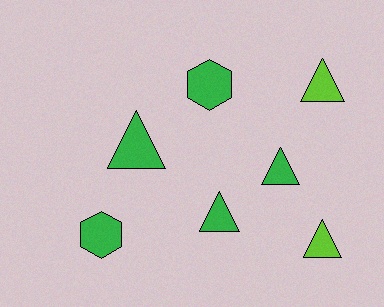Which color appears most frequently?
Green, with 5 objects.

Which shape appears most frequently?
Triangle, with 5 objects.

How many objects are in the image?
There are 7 objects.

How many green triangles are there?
There are 3 green triangles.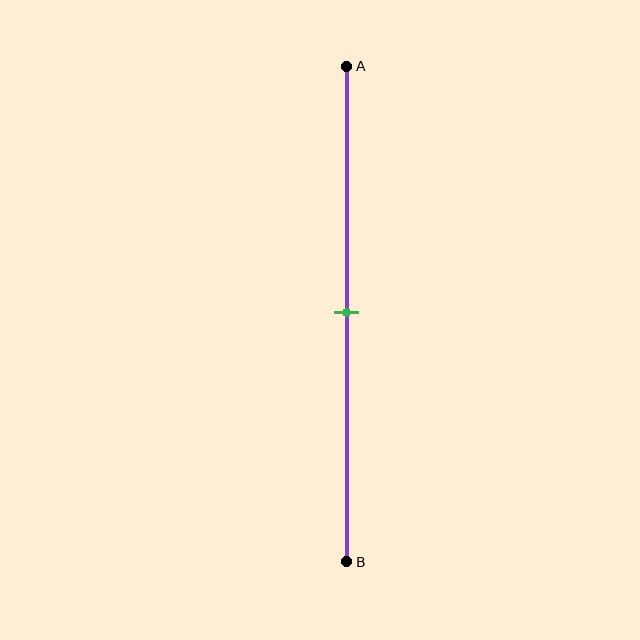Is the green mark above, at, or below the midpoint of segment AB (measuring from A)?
The green mark is approximately at the midpoint of segment AB.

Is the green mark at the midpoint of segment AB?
Yes, the mark is approximately at the midpoint.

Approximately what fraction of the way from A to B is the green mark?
The green mark is approximately 50% of the way from A to B.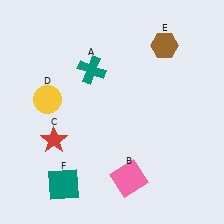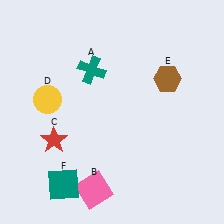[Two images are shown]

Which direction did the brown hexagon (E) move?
The brown hexagon (E) moved down.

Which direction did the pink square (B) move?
The pink square (B) moved left.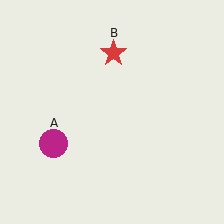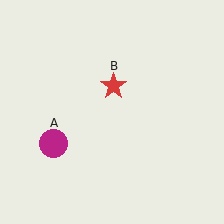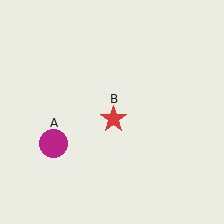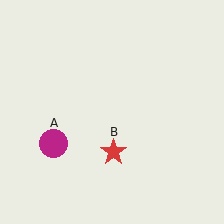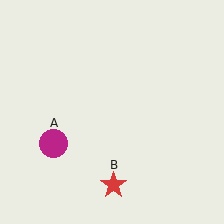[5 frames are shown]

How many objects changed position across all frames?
1 object changed position: red star (object B).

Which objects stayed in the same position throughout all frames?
Magenta circle (object A) remained stationary.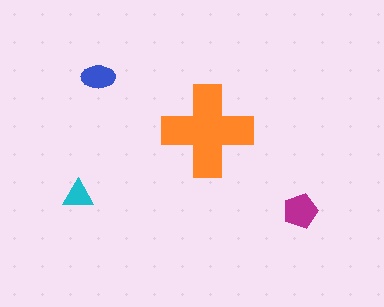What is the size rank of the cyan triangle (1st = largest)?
4th.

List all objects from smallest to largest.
The cyan triangle, the blue ellipse, the magenta pentagon, the orange cross.